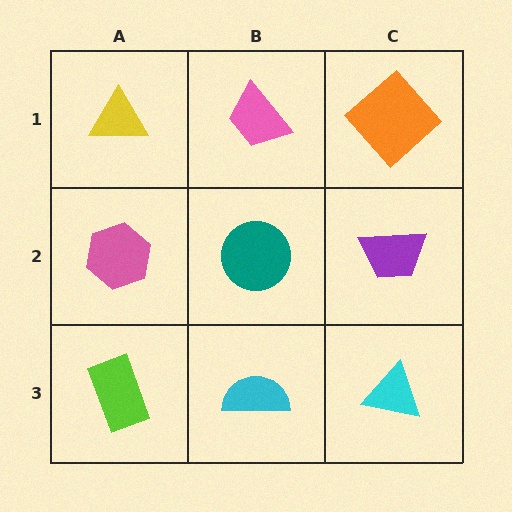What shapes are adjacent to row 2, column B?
A pink trapezoid (row 1, column B), a cyan semicircle (row 3, column B), a pink hexagon (row 2, column A), a purple trapezoid (row 2, column C).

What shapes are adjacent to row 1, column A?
A pink hexagon (row 2, column A), a pink trapezoid (row 1, column B).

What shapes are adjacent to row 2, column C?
An orange diamond (row 1, column C), a cyan triangle (row 3, column C), a teal circle (row 2, column B).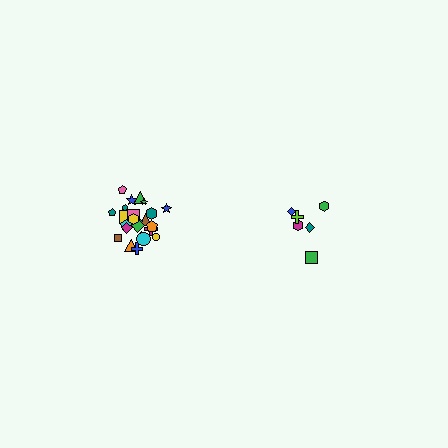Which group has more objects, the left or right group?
The left group.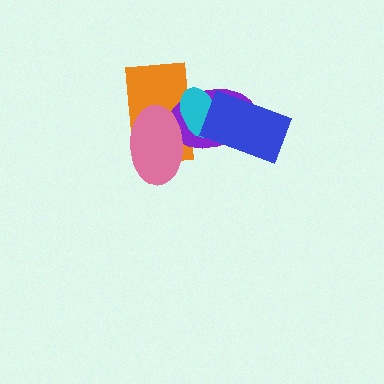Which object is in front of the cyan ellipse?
The blue rectangle is in front of the cyan ellipse.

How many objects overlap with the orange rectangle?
3 objects overlap with the orange rectangle.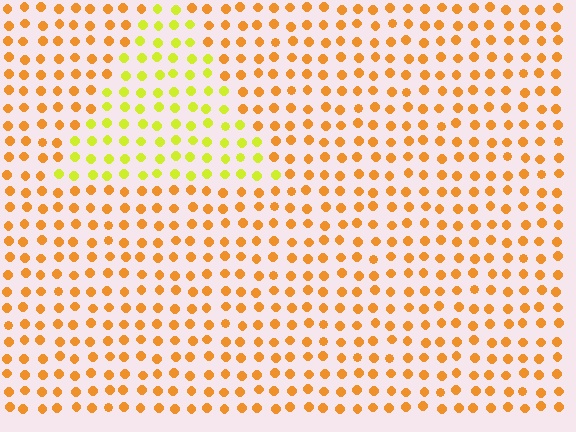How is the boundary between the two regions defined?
The boundary is defined purely by a slight shift in hue (about 39 degrees). Spacing, size, and orientation are identical on both sides.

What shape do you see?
I see a triangle.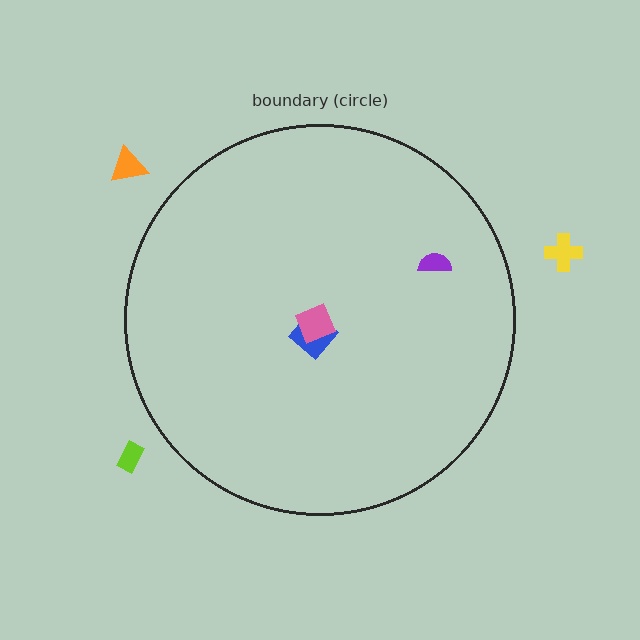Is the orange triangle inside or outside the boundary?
Outside.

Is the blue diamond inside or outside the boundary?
Inside.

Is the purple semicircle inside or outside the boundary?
Inside.